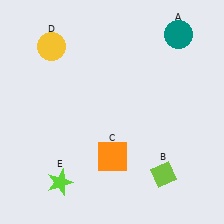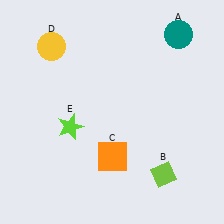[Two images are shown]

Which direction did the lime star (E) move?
The lime star (E) moved up.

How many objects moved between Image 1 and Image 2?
1 object moved between the two images.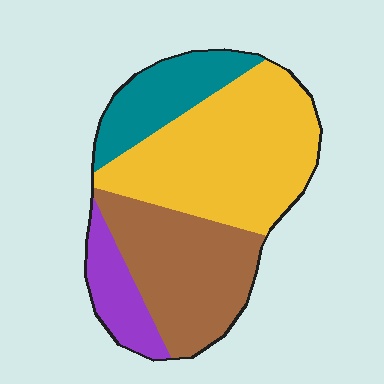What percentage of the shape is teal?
Teal takes up about one sixth (1/6) of the shape.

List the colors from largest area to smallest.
From largest to smallest: yellow, brown, teal, purple.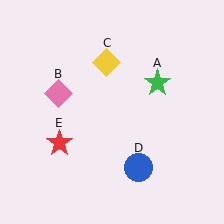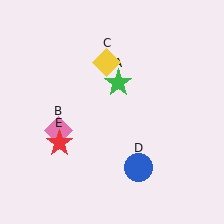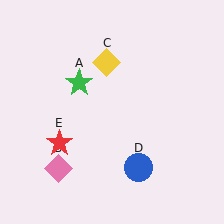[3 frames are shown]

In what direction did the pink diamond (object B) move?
The pink diamond (object B) moved down.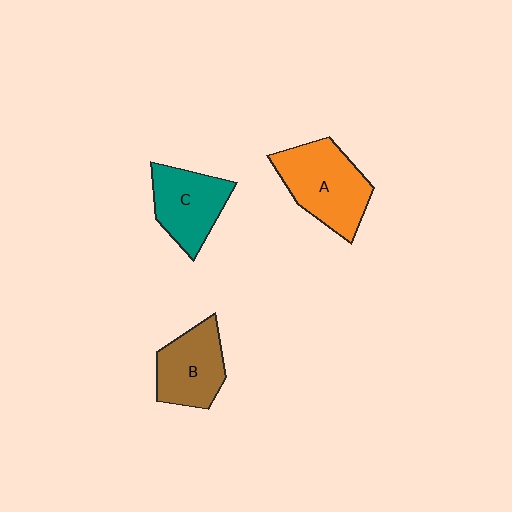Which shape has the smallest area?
Shape B (brown).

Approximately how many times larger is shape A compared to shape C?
Approximately 1.2 times.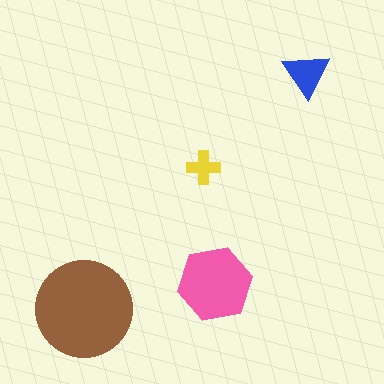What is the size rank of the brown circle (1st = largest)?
1st.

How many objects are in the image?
There are 4 objects in the image.